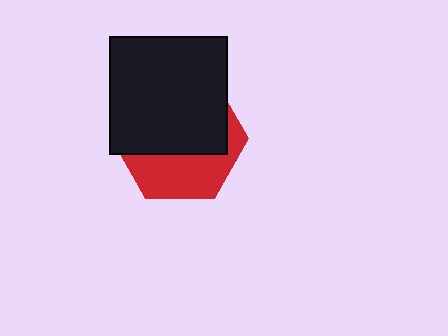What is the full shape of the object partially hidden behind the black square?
The partially hidden object is a red hexagon.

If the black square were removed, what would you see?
You would see the complete red hexagon.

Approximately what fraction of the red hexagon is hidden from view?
Roughly 61% of the red hexagon is hidden behind the black square.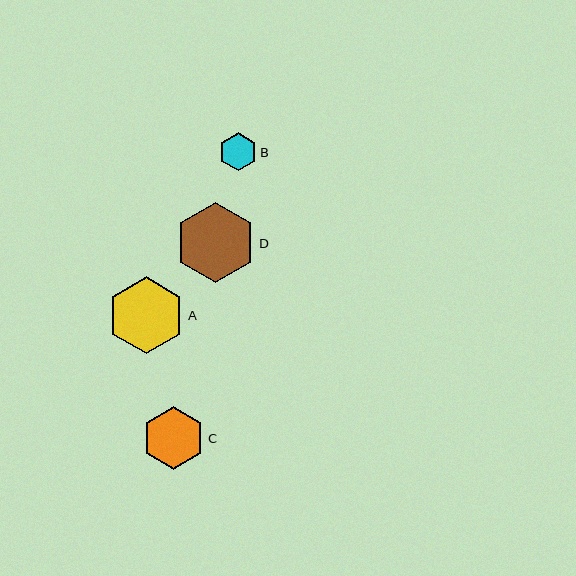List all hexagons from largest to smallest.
From largest to smallest: D, A, C, B.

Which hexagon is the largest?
Hexagon D is the largest with a size of approximately 80 pixels.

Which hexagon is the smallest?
Hexagon B is the smallest with a size of approximately 38 pixels.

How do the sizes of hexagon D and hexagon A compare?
Hexagon D and hexagon A are approximately the same size.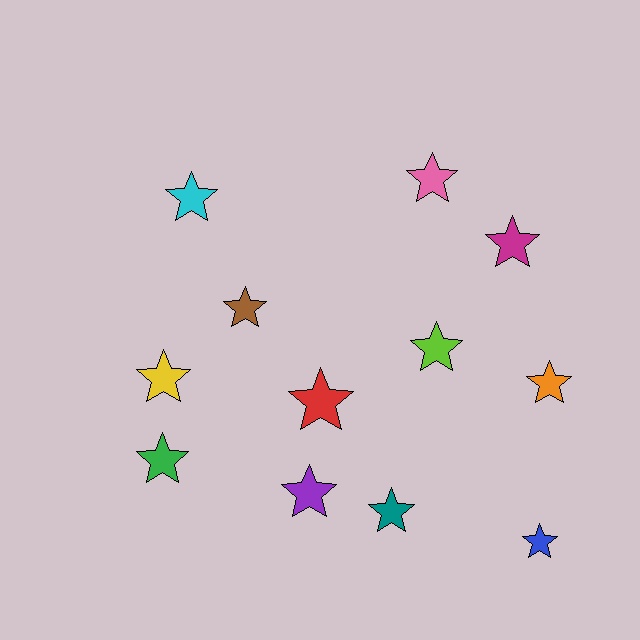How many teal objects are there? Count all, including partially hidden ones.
There is 1 teal object.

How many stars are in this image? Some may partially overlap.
There are 12 stars.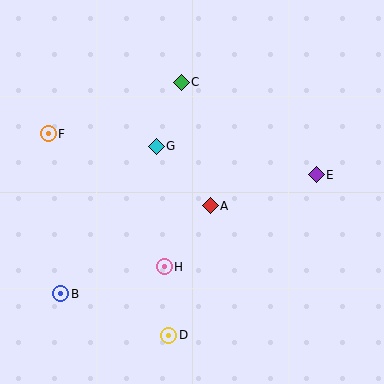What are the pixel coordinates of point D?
Point D is at (169, 335).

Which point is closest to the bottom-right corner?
Point E is closest to the bottom-right corner.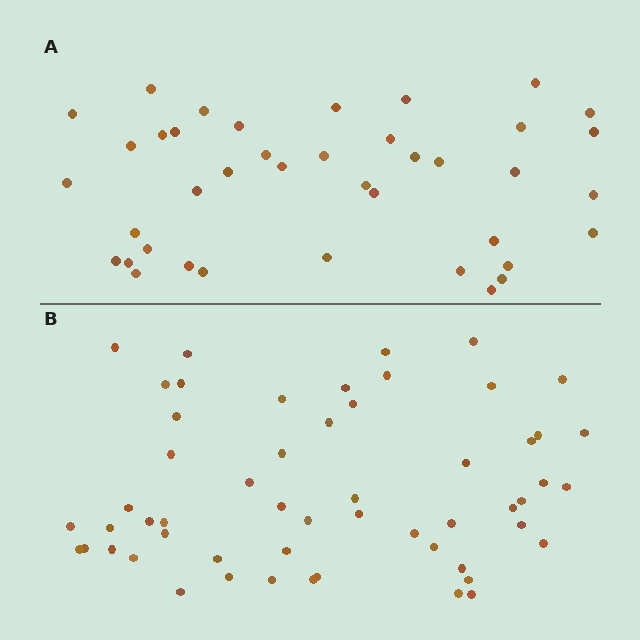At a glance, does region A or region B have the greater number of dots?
Region B (the bottom region) has more dots.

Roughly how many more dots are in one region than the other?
Region B has approximately 15 more dots than region A.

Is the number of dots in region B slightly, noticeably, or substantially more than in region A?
Region B has noticeably more, but not dramatically so. The ratio is roughly 1.4 to 1.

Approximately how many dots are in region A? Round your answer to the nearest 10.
About 40 dots.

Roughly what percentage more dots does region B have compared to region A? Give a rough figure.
About 40% more.